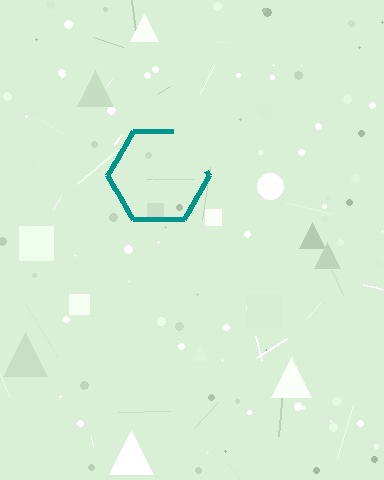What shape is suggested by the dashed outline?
The dashed outline suggests a hexagon.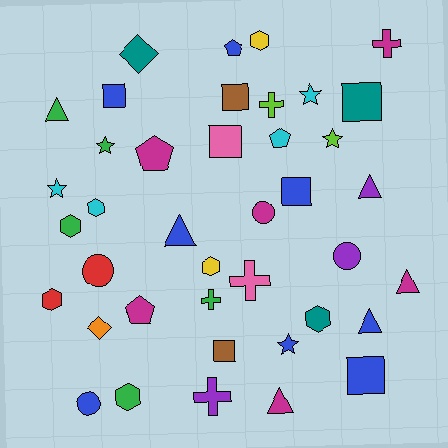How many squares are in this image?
There are 7 squares.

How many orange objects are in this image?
There is 1 orange object.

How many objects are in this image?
There are 40 objects.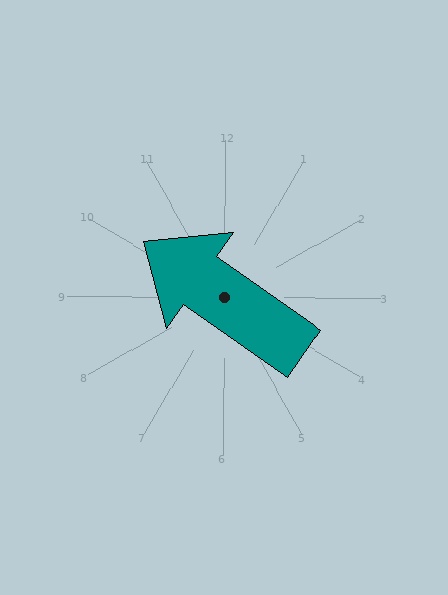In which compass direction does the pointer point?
Northwest.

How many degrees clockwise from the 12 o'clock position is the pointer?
Approximately 305 degrees.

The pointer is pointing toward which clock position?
Roughly 10 o'clock.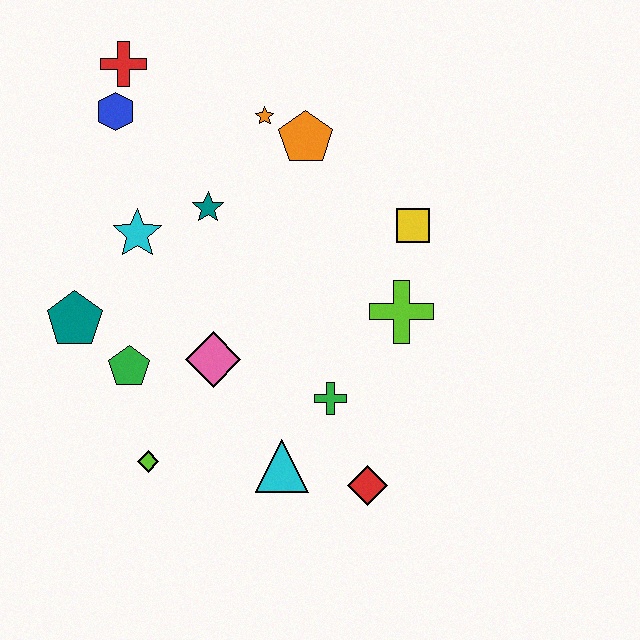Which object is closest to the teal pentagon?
The green pentagon is closest to the teal pentagon.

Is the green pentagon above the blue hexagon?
No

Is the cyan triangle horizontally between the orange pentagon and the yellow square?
No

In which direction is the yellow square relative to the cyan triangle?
The yellow square is above the cyan triangle.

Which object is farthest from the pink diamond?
The red cross is farthest from the pink diamond.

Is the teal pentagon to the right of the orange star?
No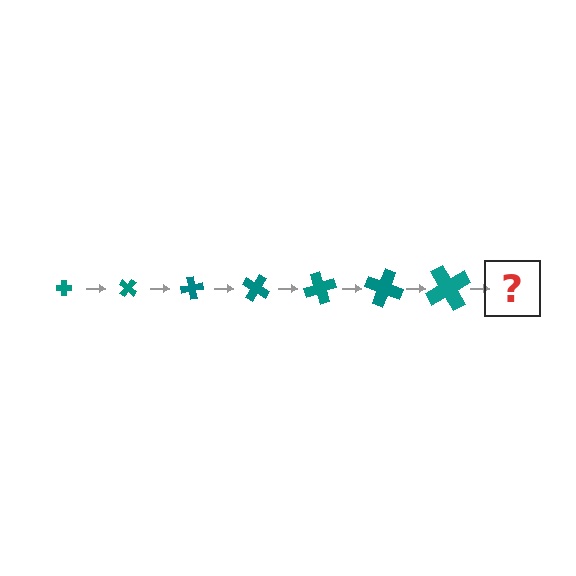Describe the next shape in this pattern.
It should be a cross, larger than the previous one and rotated 280 degrees from the start.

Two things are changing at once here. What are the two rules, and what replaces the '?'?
The two rules are that the cross grows larger each step and it rotates 40 degrees each step. The '?' should be a cross, larger than the previous one and rotated 280 degrees from the start.